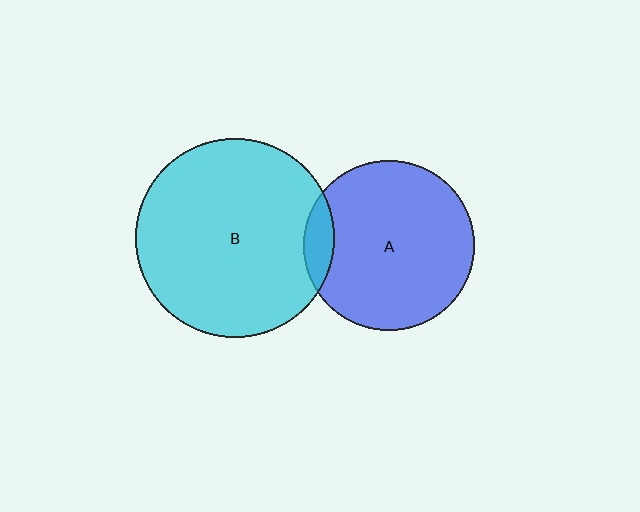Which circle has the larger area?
Circle B (cyan).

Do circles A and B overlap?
Yes.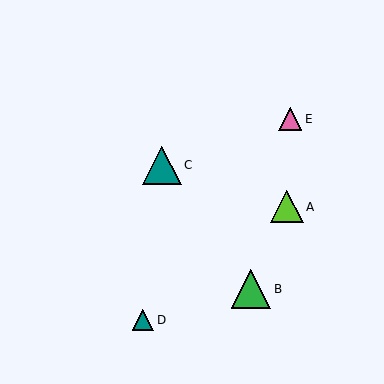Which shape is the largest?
The green triangle (labeled B) is the largest.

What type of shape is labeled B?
Shape B is a green triangle.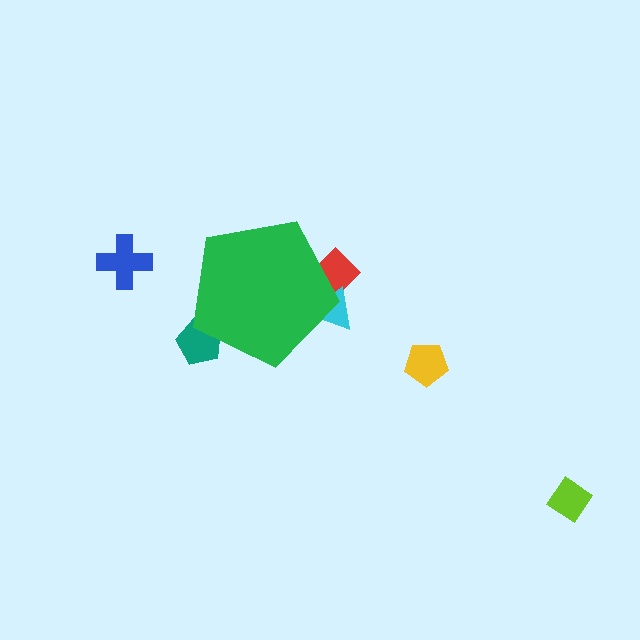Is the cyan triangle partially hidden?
Yes, the cyan triangle is partially hidden behind the green pentagon.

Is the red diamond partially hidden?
Yes, the red diamond is partially hidden behind the green pentagon.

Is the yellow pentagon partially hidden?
No, the yellow pentagon is fully visible.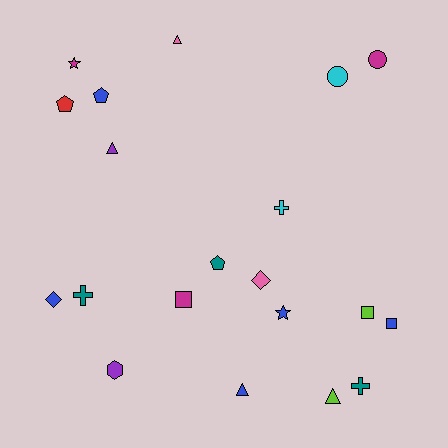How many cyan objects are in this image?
There are 2 cyan objects.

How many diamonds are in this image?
There are 2 diamonds.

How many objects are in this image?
There are 20 objects.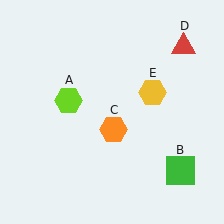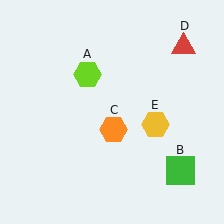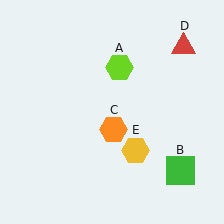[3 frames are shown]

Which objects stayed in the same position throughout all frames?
Green square (object B) and orange hexagon (object C) and red triangle (object D) remained stationary.